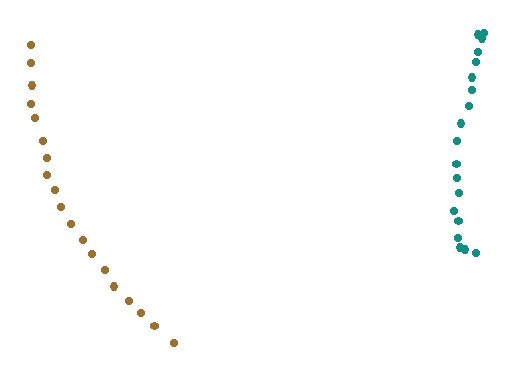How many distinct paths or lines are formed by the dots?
There are 2 distinct paths.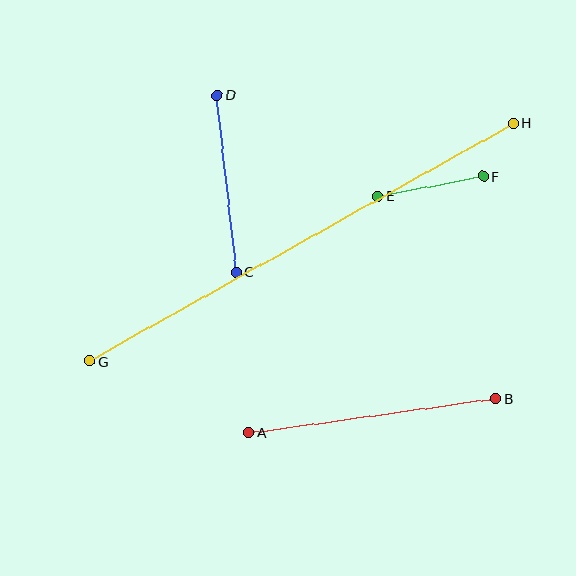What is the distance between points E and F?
The distance is approximately 108 pixels.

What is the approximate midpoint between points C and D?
The midpoint is at approximately (227, 183) pixels.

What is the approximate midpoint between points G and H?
The midpoint is at approximately (301, 242) pixels.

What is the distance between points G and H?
The distance is approximately 486 pixels.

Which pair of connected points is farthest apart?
Points G and H are farthest apart.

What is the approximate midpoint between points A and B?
The midpoint is at approximately (373, 415) pixels.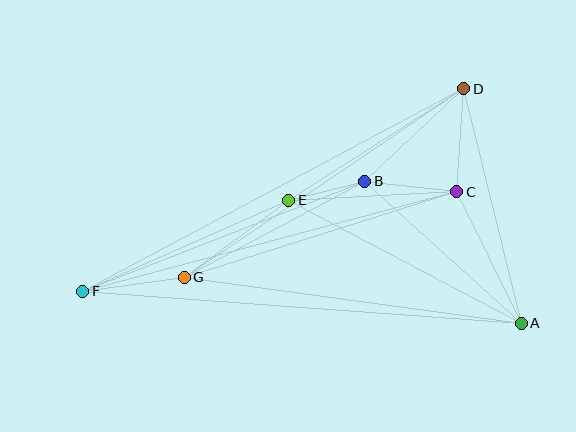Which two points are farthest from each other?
Points A and F are farthest from each other.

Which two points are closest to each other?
Points B and E are closest to each other.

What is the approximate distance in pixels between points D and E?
The distance between D and E is approximately 208 pixels.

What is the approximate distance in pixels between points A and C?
The distance between A and C is approximately 146 pixels.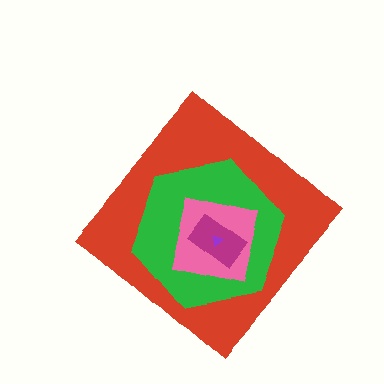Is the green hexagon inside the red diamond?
Yes.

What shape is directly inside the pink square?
The magenta rectangle.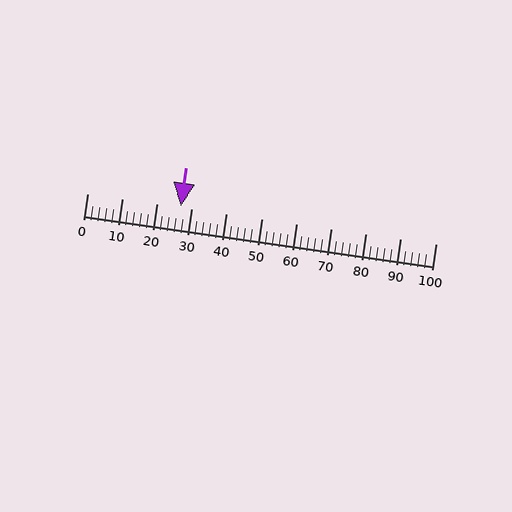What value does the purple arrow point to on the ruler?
The purple arrow points to approximately 27.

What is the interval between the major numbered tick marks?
The major tick marks are spaced 10 units apart.